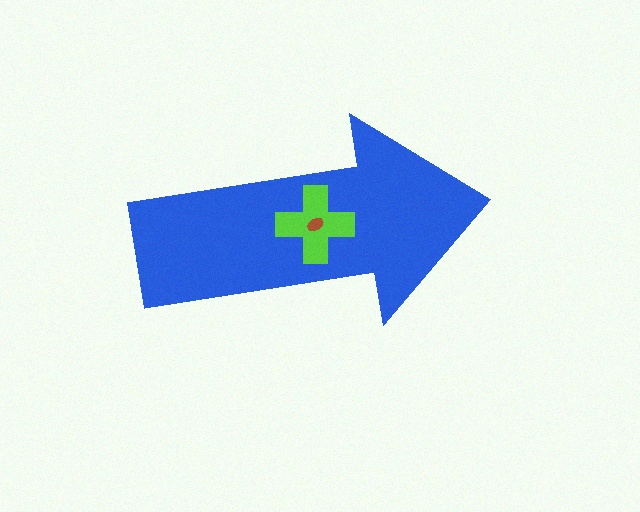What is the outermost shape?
The blue arrow.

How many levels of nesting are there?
3.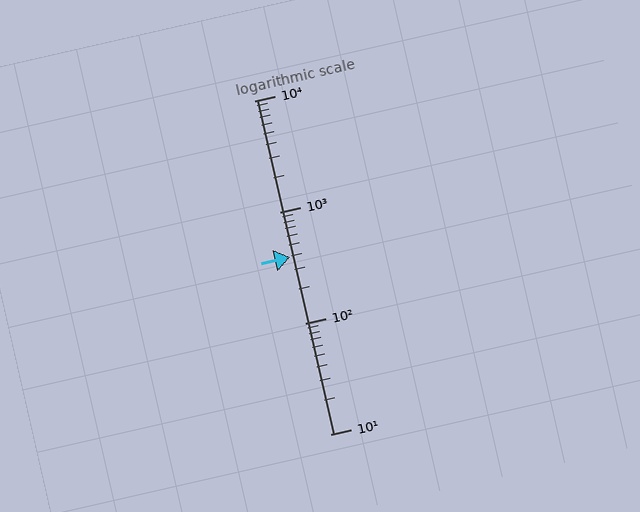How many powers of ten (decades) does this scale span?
The scale spans 3 decades, from 10 to 10000.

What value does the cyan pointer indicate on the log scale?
The pointer indicates approximately 390.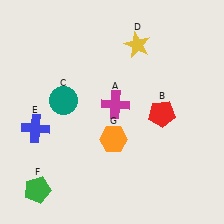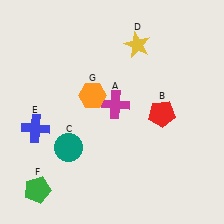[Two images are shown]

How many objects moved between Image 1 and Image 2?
2 objects moved between the two images.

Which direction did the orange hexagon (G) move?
The orange hexagon (G) moved up.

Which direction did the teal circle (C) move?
The teal circle (C) moved down.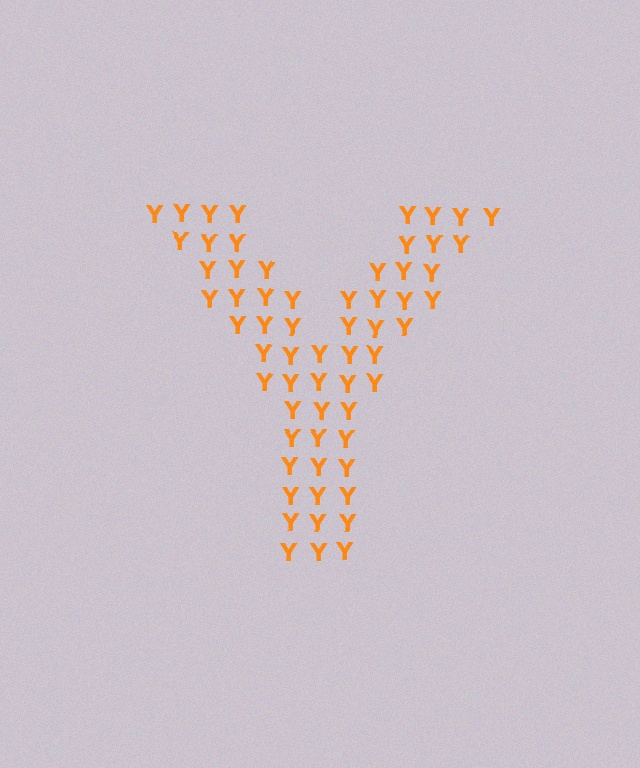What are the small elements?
The small elements are letter Y's.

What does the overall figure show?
The overall figure shows the letter Y.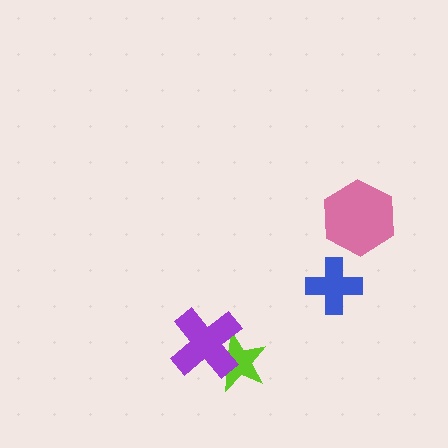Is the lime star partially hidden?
Yes, it is partially covered by another shape.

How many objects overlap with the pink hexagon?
0 objects overlap with the pink hexagon.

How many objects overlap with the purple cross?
1 object overlaps with the purple cross.